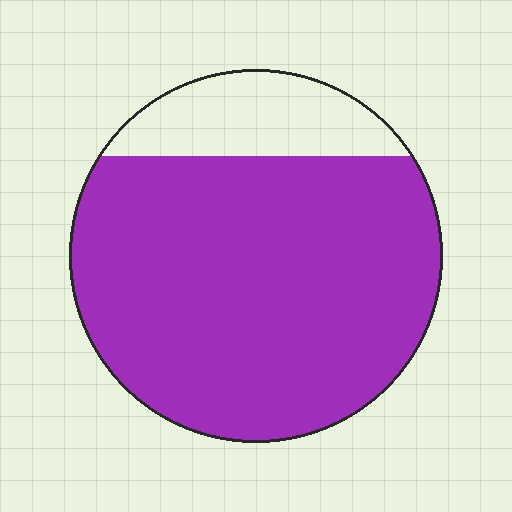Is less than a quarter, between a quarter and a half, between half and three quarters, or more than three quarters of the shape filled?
More than three quarters.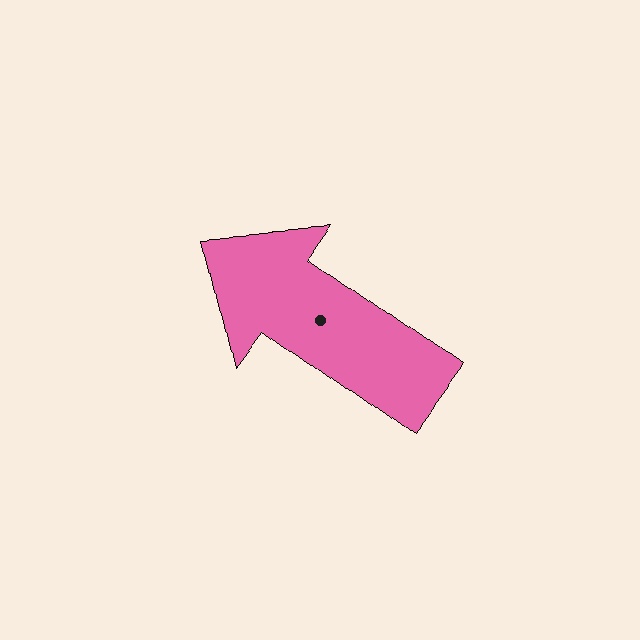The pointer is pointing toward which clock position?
Roughly 10 o'clock.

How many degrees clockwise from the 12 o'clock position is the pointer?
Approximately 306 degrees.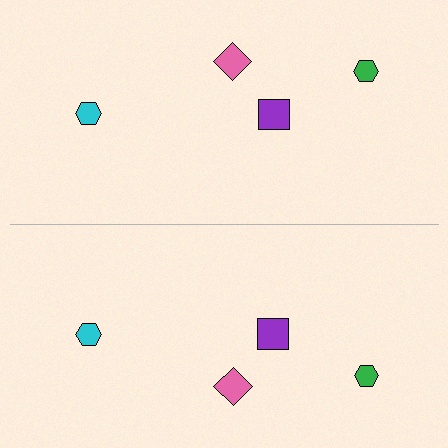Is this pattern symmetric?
Yes, this pattern has bilateral (reflection) symmetry.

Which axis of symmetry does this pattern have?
The pattern has a horizontal axis of symmetry running through the center of the image.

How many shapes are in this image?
There are 8 shapes in this image.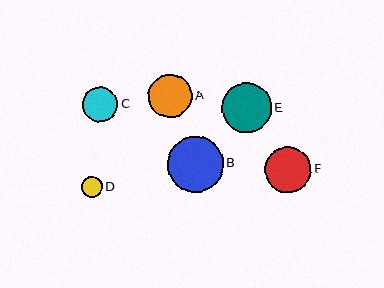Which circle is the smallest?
Circle D is the smallest with a size of approximately 21 pixels.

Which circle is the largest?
Circle B is the largest with a size of approximately 56 pixels.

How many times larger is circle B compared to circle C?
Circle B is approximately 1.6 times the size of circle C.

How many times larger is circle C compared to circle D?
Circle C is approximately 1.7 times the size of circle D.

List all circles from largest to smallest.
From largest to smallest: B, E, F, A, C, D.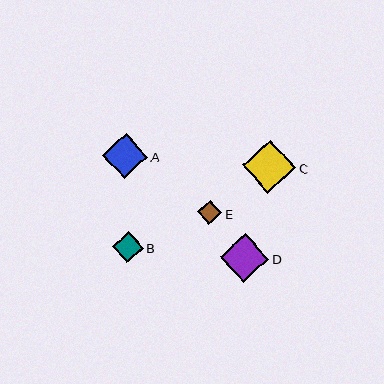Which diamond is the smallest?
Diamond E is the smallest with a size of approximately 24 pixels.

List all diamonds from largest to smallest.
From largest to smallest: C, D, A, B, E.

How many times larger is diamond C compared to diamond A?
Diamond C is approximately 1.2 times the size of diamond A.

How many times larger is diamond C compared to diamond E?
Diamond C is approximately 2.2 times the size of diamond E.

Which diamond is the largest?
Diamond C is the largest with a size of approximately 53 pixels.